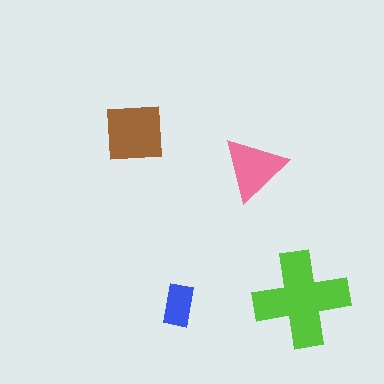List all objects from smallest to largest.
The blue rectangle, the pink triangle, the brown square, the lime cross.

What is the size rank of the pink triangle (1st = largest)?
3rd.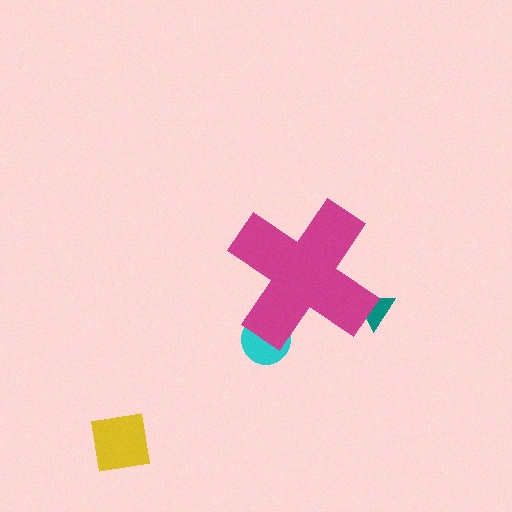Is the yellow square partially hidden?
No, the yellow square is fully visible.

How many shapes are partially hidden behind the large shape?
2 shapes are partially hidden.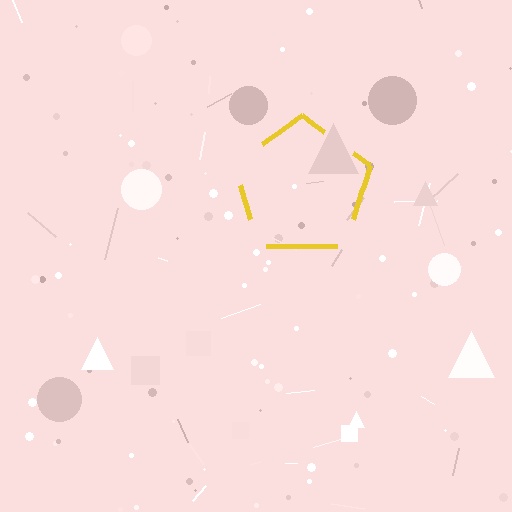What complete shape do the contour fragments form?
The contour fragments form a pentagon.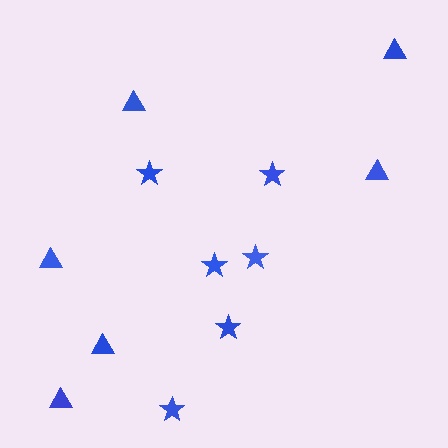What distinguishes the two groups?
There are 2 groups: one group of triangles (6) and one group of stars (6).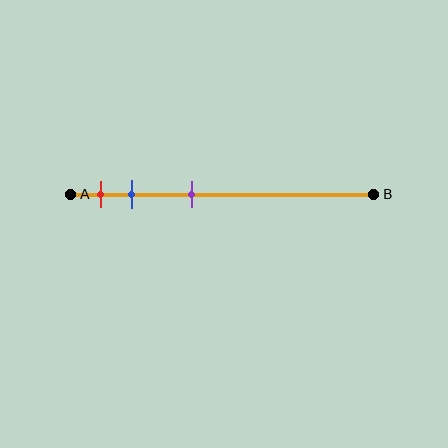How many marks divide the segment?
There are 3 marks dividing the segment.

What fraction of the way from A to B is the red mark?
The red mark is approximately 10% (0.1) of the way from A to B.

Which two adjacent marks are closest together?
The red and blue marks are the closest adjacent pair.